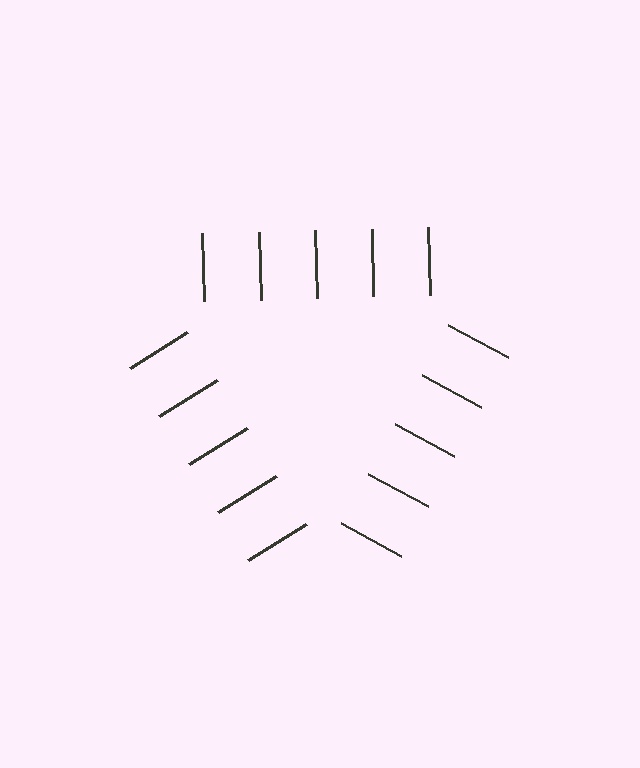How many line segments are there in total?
15 — 5 along each of the 3 edges.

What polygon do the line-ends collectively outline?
An illusory triangle — the line segments terminate on its edges but no continuous stroke is drawn.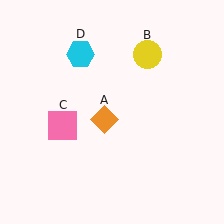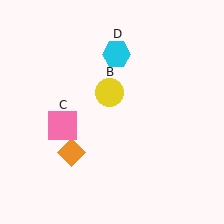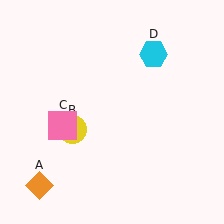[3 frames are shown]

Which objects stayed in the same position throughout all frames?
Pink square (object C) remained stationary.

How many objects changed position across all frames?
3 objects changed position: orange diamond (object A), yellow circle (object B), cyan hexagon (object D).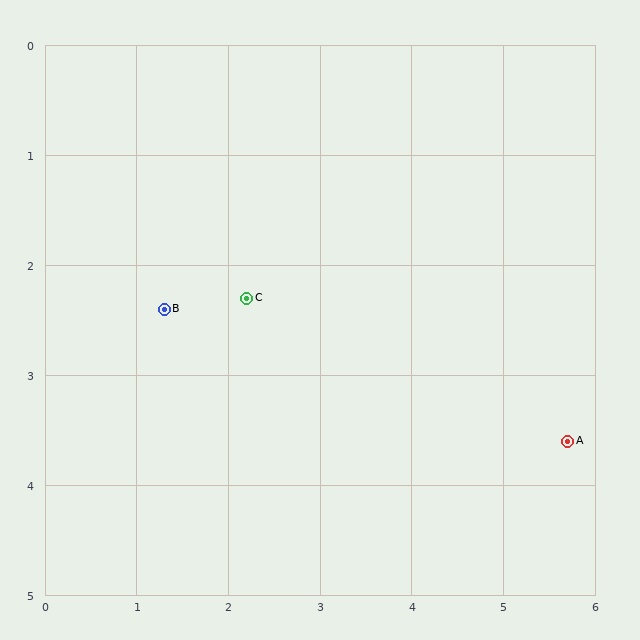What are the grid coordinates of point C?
Point C is at approximately (2.2, 2.3).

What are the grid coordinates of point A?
Point A is at approximately (5.7, 3.6).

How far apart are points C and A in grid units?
Points C and A are about 3.7 grid units apart.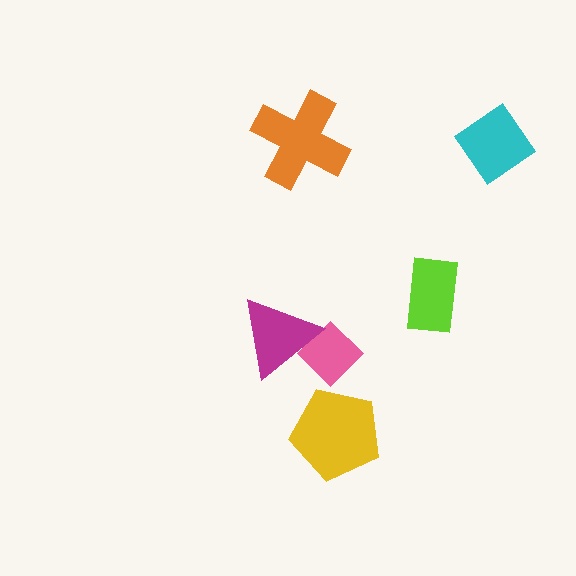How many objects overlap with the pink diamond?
1 object overlaps with the pink diamond.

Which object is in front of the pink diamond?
The magenta triangle is in front of the pink diamond.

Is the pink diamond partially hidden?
Yes, it is partially covered by another shape.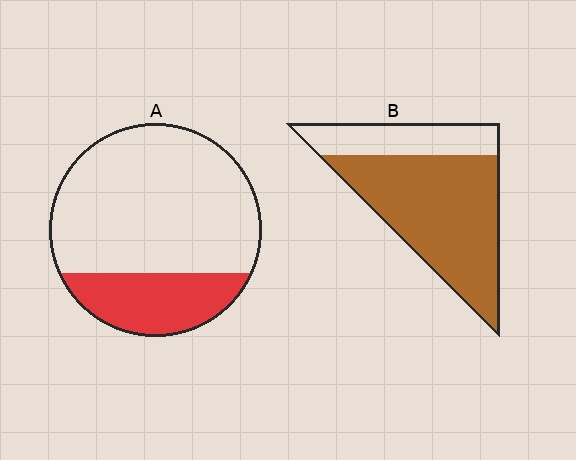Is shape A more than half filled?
No.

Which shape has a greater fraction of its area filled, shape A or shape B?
Shape B.